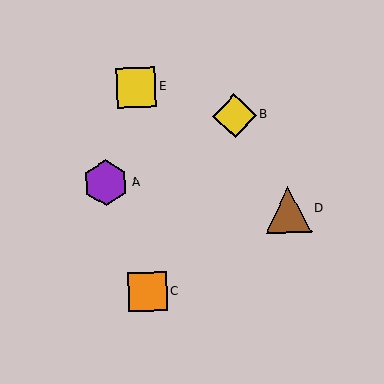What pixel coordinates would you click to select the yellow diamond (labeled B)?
Click at (235, 116) to select the yellow diamond B.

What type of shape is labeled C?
Shape C is an orange square.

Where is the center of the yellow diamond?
The center of the yellow diamond is at (235, 116).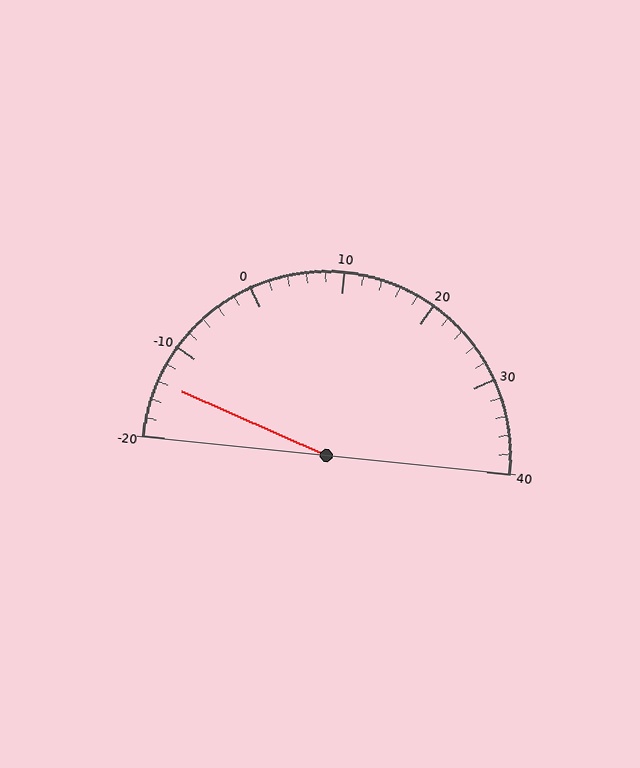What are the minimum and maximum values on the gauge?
The gauge ranges from -20 to 40.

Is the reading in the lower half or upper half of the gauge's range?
The reading is in the lower half of the range (-20 to 40).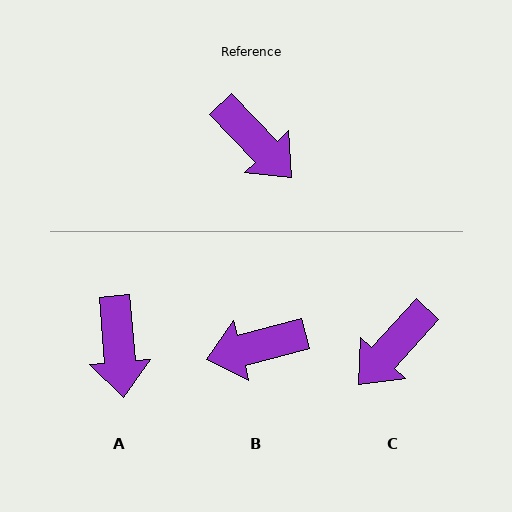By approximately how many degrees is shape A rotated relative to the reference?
Approximately 39 degrees clockwise.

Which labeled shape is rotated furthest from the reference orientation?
B, about 119 degrees away.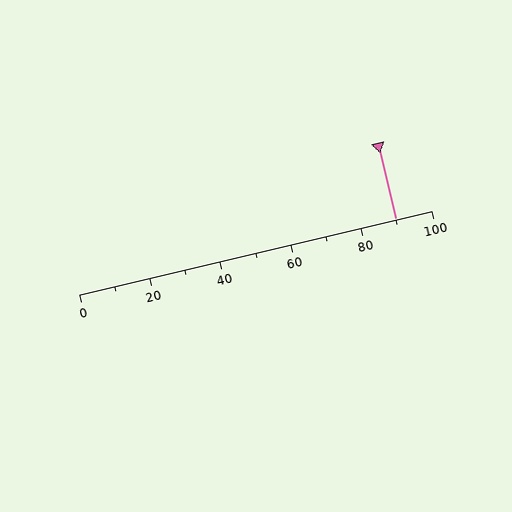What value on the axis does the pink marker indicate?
The marker indicates approximately 90.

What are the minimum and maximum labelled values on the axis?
The axis runs from 0 to 100.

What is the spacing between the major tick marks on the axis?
The major ticks are spaced 20 apart.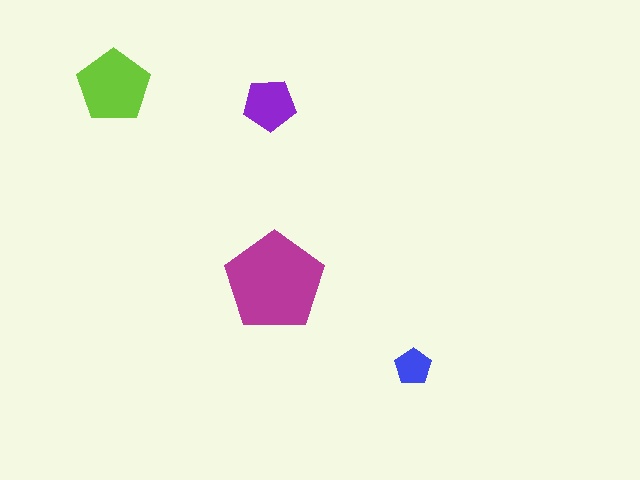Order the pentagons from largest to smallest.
the magenta one, the lime one, the purple one, the blue one.